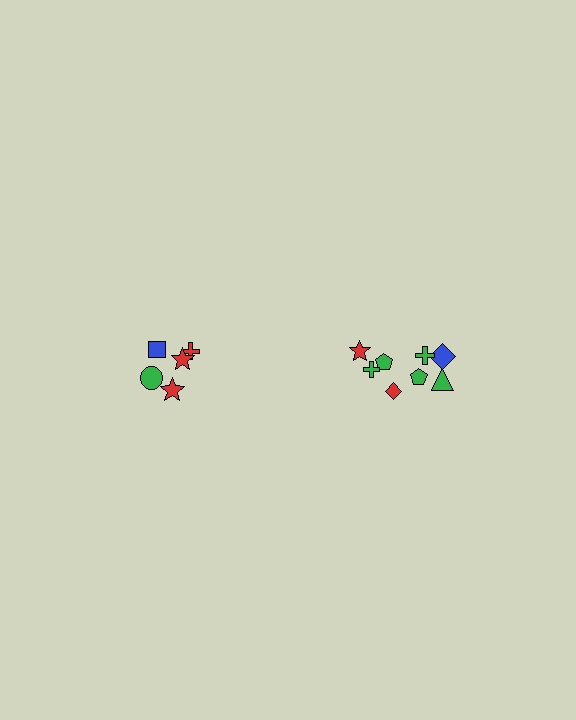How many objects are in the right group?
There are 8 objects.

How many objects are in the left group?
There are 5 objects.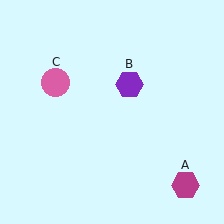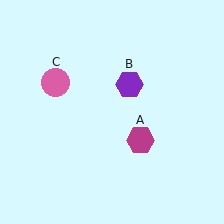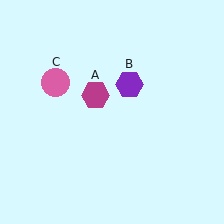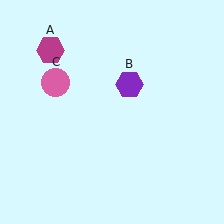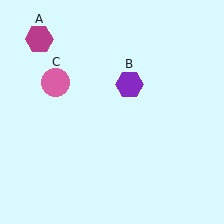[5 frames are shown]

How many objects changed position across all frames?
1 object changed position: magenta hexagon (object A).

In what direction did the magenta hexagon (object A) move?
The magenta hexagon (object A) moved up and to the left.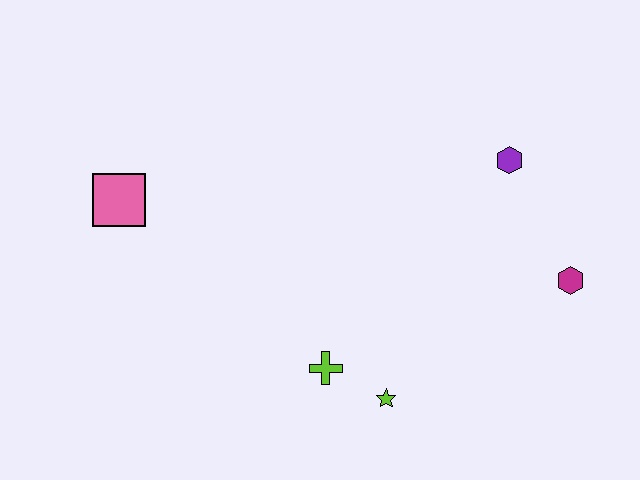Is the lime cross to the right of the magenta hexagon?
No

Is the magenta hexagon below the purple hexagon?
Yes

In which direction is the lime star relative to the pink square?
The lime star is to the right of the pink square.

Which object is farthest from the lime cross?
The purple hexagon is farthest from the lime cross.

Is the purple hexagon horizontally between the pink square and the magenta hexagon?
Yes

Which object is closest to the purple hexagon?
The magenta hexagon is closest to the purple hexagon.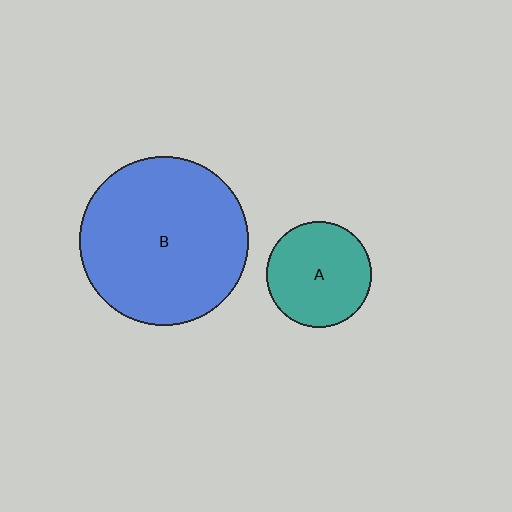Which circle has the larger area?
Circle B (blue).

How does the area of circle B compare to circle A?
Approximately 2.6 times.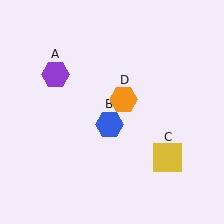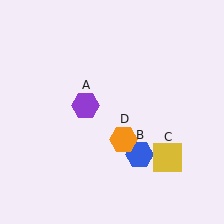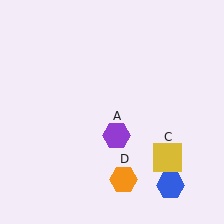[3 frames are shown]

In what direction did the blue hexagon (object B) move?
The blue hexagon (object B) moved down and to the right.